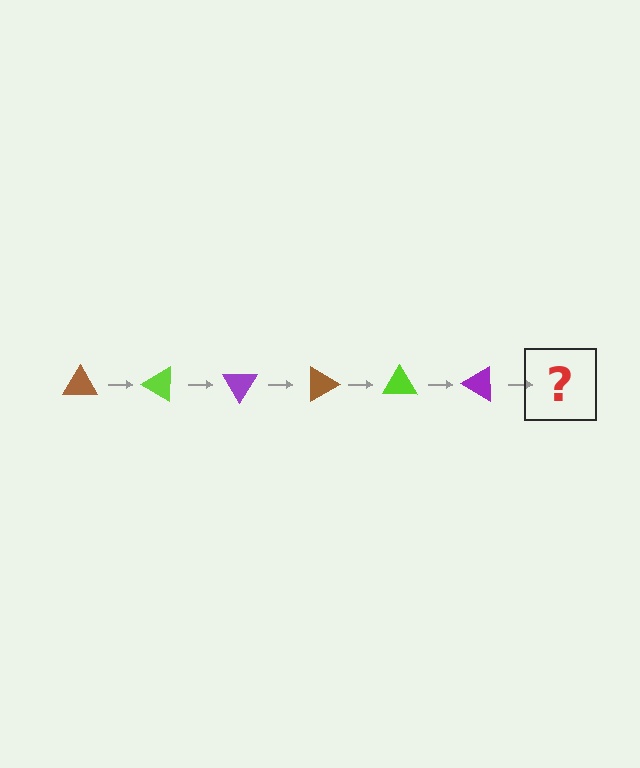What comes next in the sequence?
The next element should be a brown triangle, rotated 180 degrees from the start.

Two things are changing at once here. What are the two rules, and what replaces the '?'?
The two rules are that it rotates 30 degrees each step and the color cycles through brown, lime, and purple. The '?' should be a brown triangle, rotated 180 degrees from the start.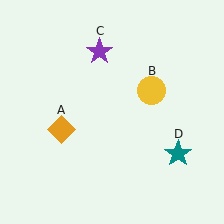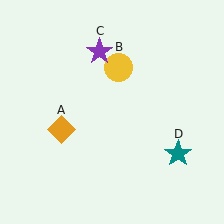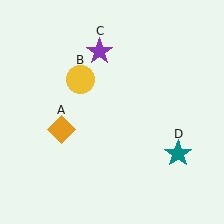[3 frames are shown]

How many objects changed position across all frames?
1 object changed position: yellow circle (object B).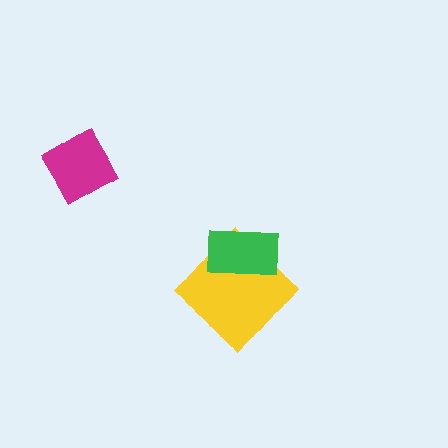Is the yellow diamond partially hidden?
Yes, it is partially covered by another shape.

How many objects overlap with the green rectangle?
1 object overlaps with the green rectangle.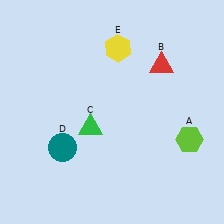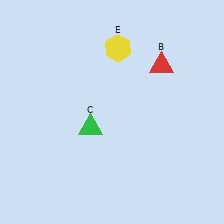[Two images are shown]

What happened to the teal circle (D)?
The teal circle (D) was removed in Image 2. It was in the bottom-left area of Image 1.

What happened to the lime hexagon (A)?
The lime hexagon (A) was removed in Image 2. It was in the bottom-right area of Image 1.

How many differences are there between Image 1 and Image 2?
There are 2 differences between the two images.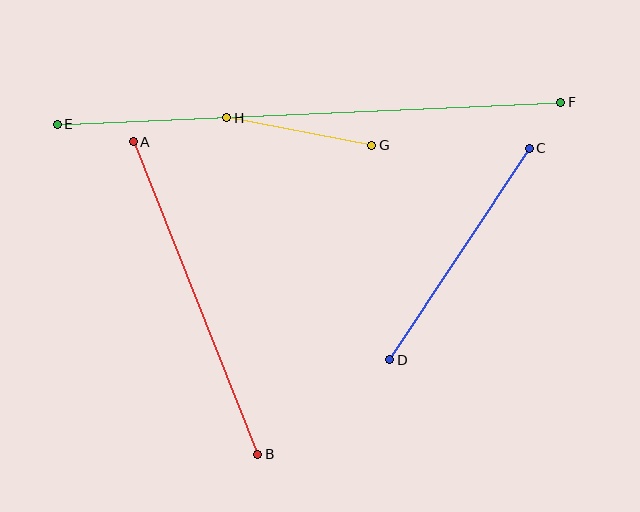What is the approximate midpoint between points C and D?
The midpoint is at approximately (459, 254) pixels.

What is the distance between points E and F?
The distance is approximately 504 pixels.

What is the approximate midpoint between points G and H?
The midpoint is at approximately (299, 131) pixels.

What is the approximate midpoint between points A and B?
The midpoint is at approximately (196, 298) pixels.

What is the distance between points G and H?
The distance is approximately 148 pixels.